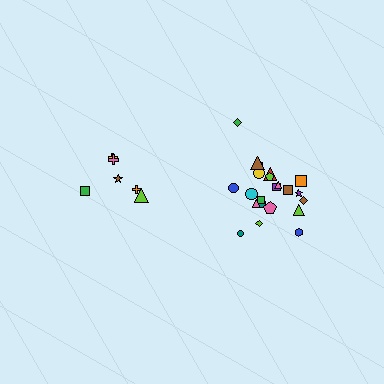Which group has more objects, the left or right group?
The right group.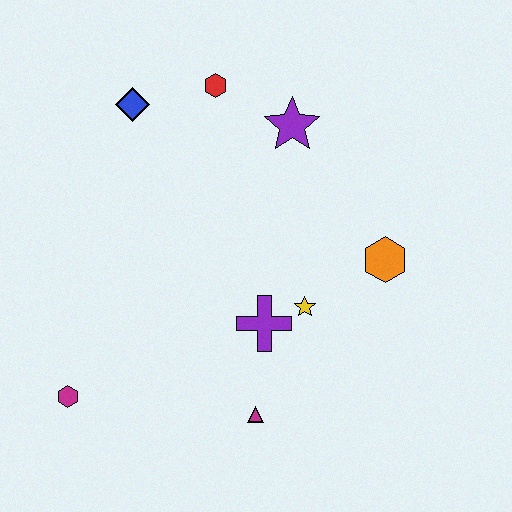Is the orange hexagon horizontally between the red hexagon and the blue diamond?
No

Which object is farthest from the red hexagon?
The magenta hexagon is farthest from the red hexagon.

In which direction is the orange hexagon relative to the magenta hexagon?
The orange hexagon is to the right of the magenta hexagon.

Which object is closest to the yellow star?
The purple cross is closest to the yellow star.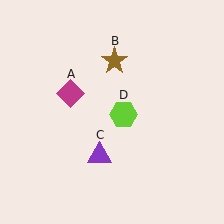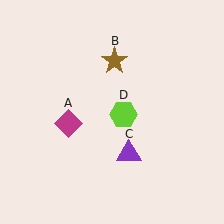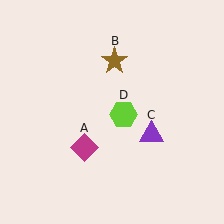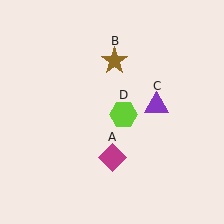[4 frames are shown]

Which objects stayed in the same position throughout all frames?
Brown star (object B) and lime hexagon (object D) remained stationary.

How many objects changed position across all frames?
2 objects changed position: magenta diamond (object A), purple triangle (object C).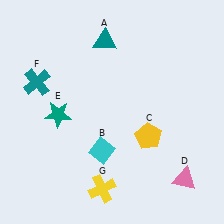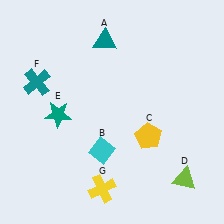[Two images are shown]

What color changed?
The triangle (D) changed from pink in Image 1 to lime in Image 2.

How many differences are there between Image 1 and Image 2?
There is 1 difference between the two images.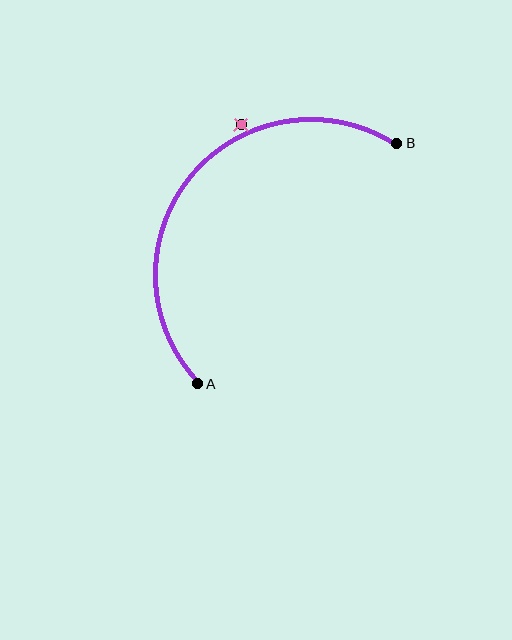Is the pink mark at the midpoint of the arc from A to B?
No — the pink mark does not lie on the arc at all. It sits slightly outside the curve.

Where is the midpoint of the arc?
The arc midpoint is the point on the curve farthest from the straight line joining A and B. It sits above and to the left of that line.